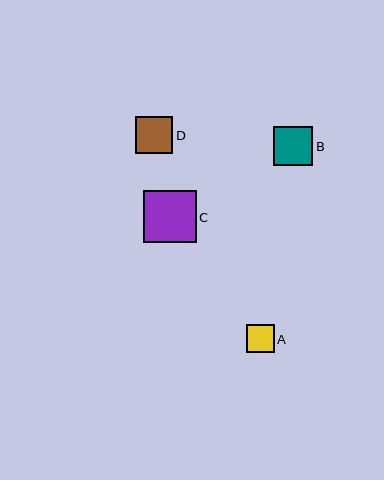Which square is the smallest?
Square A is the smallest with a size of approximately 28 pixels.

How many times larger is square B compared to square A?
Square B is approximately 1.4 times the size of square A.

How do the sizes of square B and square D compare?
Square B and square D are approximately the same size.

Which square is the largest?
Square C is the largest with a size of approximately 52 pixels.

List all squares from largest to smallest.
From largest to smallest: C, B, D, A.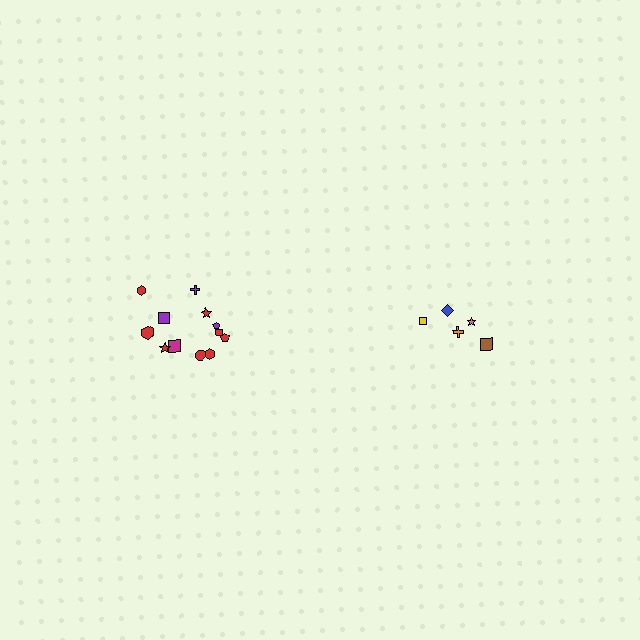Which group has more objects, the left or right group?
The left group.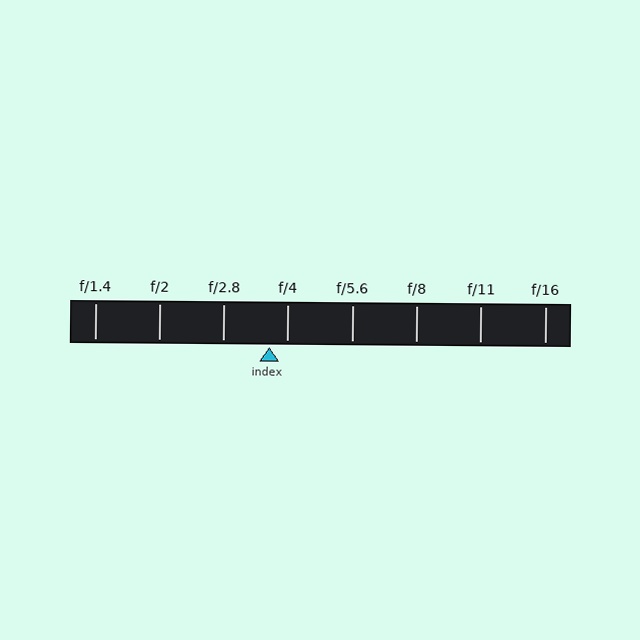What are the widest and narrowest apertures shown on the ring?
The widest aperture shown is f/1.4 and the narrowest is f/16.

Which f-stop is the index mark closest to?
The index mark is closest to f/4.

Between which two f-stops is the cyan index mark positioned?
The index mark is between f/2.8 and f/4.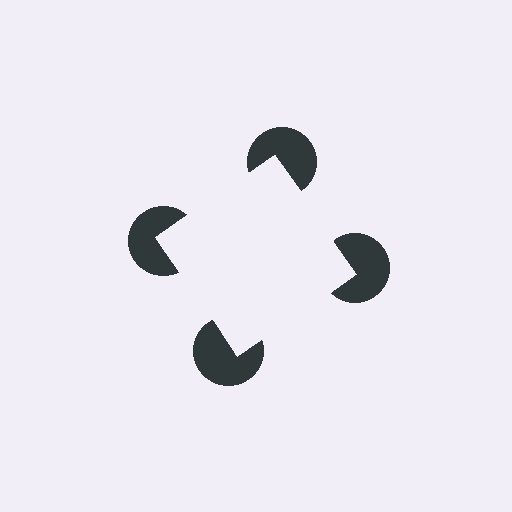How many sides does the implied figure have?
4 sides.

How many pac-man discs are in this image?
There are 4 — one at each vertex of the illusory square.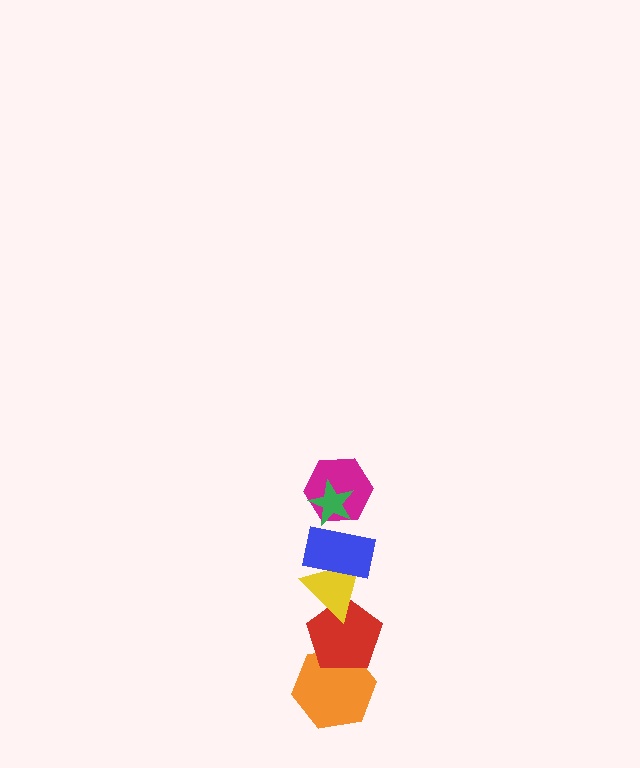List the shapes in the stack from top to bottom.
From top to bottom: the green star, the magenta hexagon, the blue rectangle, the yellow triangle, the red pentagon, the orange hexagon.